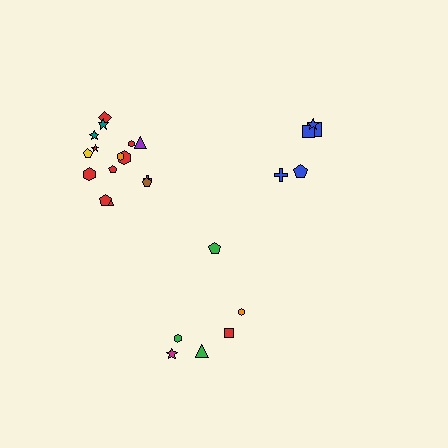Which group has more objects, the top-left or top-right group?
The top-left group.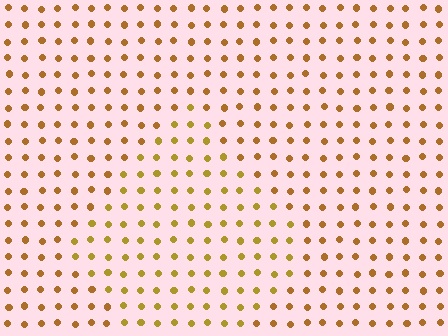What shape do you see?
I see a diamond.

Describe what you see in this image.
The image is filled with small brown elements in a uniform arrangement. A diamond-shaped region is visible where the elements are tinted to a slightly different hue, forming a subtle color boundary.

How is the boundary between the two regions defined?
The boundary is defined purely by a slight shift in hue (about 19 degrees). Spacing, size, and orientation are identical on both sides.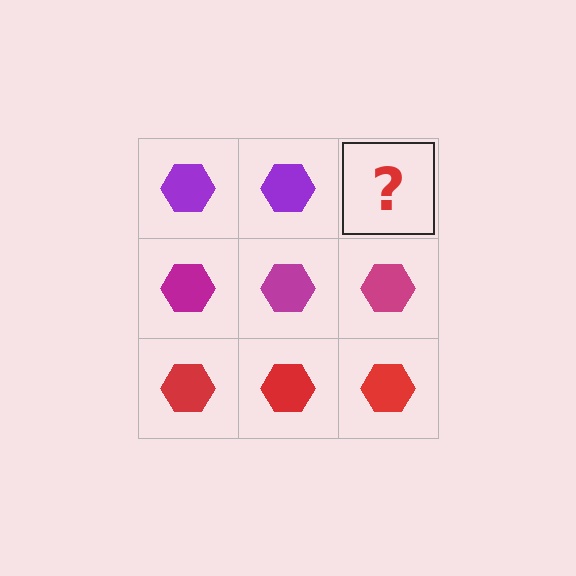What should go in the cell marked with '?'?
The missing cell should contain a purple hexagon.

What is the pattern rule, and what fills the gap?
The rule is that each row has a consistent color. The gap should be filled with a purple hexagon.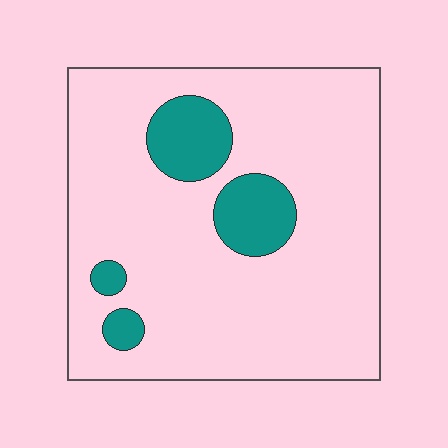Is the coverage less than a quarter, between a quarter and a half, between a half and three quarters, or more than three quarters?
Less than a quarter.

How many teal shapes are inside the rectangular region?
4.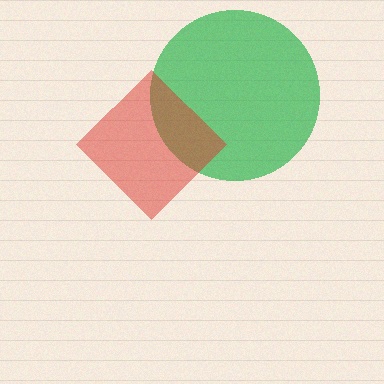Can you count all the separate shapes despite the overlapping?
Yes, there are 2 separate shapes.